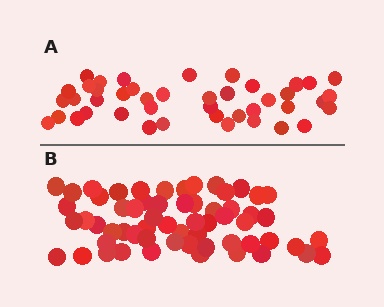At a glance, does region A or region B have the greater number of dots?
Region B (the bottom region) has more dots.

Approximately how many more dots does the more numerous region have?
Region B has approximately 15 more dots than region A.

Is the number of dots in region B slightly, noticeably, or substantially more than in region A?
Region B has noticeably more, but not dramatically so. The ratio is roughly 1.4 to 1.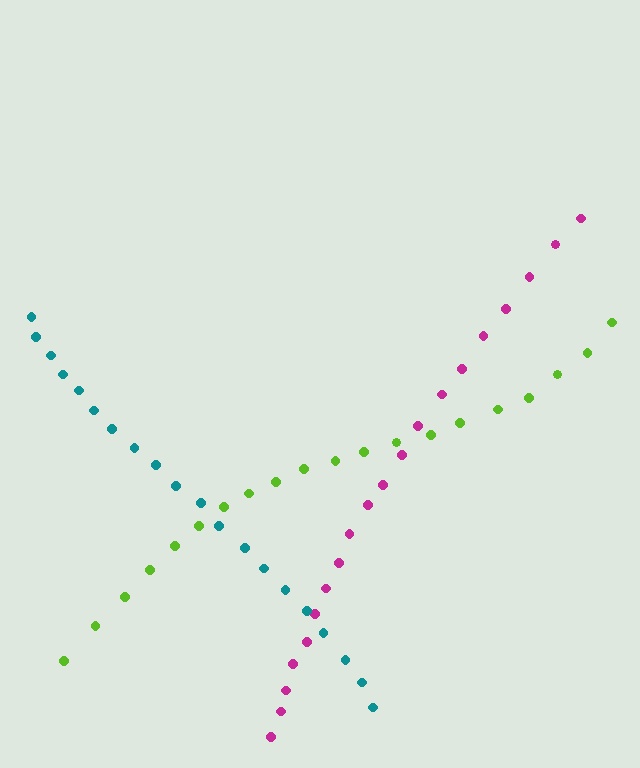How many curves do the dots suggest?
There are 3 distinct paths.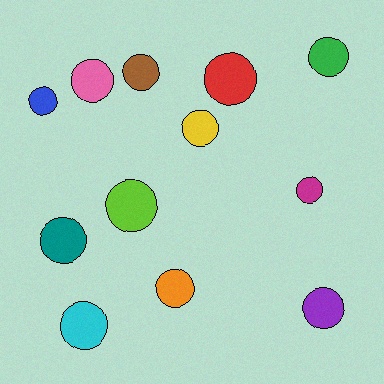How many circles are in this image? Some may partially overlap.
There are 12 circles.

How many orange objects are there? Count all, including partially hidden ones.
There is 1 orange object.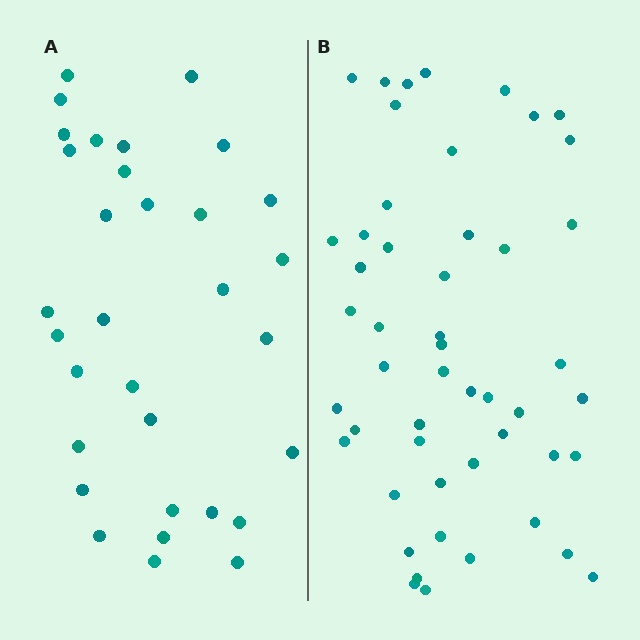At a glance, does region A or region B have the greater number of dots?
Region B (the right region) has more dots.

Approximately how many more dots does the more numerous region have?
Region B has approximately 20 more dots than region A.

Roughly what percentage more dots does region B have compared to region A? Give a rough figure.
About 55% more.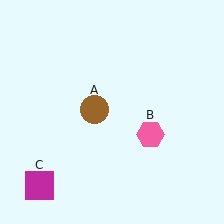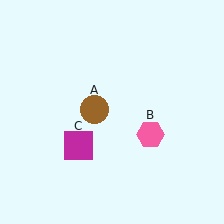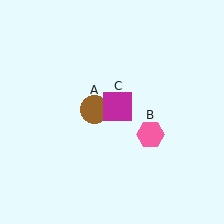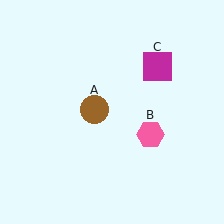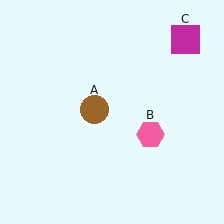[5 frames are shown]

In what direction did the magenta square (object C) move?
The magenta square (object C) moved up and to the right.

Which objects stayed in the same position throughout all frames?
Brown circle (object A) and pink hexagon (object B) remained stationary.